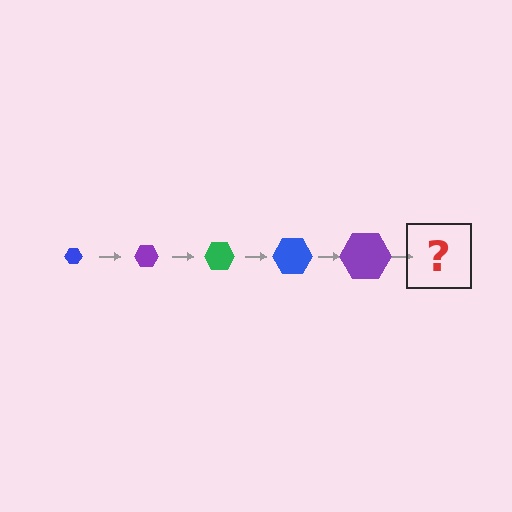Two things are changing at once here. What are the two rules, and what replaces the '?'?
The two rules are that the hexagon grows larger each step and the color cycles through blue, purple, and green. The '?' should be a green hexagon, larger than the previous one.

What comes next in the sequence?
The next element should be a green hexagon, larger than the previous one.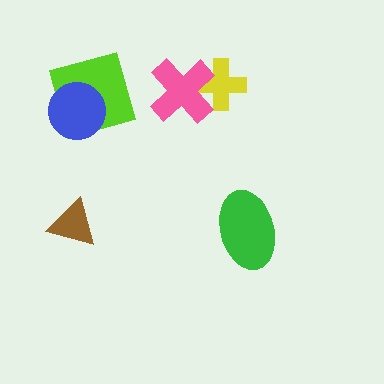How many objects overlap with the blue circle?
1 object overlaps with the blue circle.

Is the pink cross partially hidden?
No, no other shape covers it.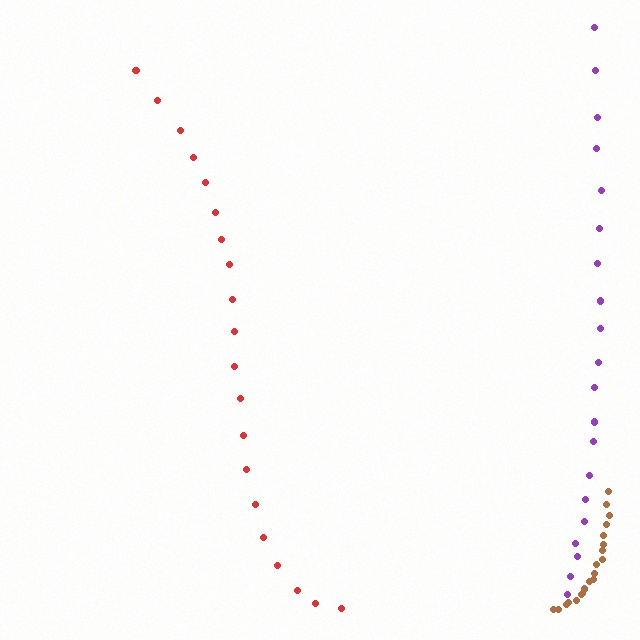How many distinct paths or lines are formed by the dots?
There are 3 distinct paths.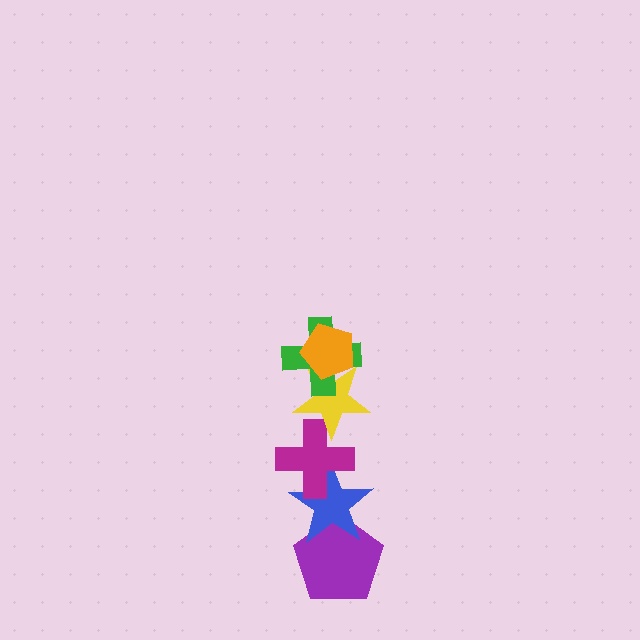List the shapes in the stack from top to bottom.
From top to bottom: the orange pentagon, the green cross, the yellow star, the magenta cross, the blue star, the purple pentagon.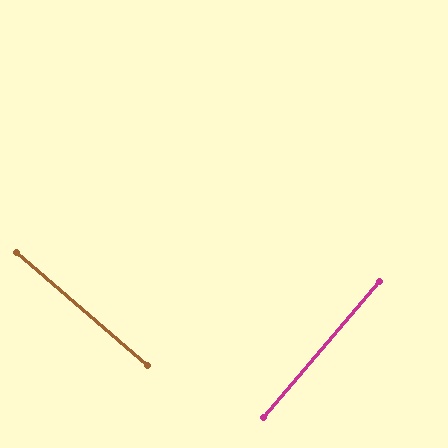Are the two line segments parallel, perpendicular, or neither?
Perpendicular — they meet at approximately 90°.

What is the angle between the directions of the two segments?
Approximately 90 degrees.